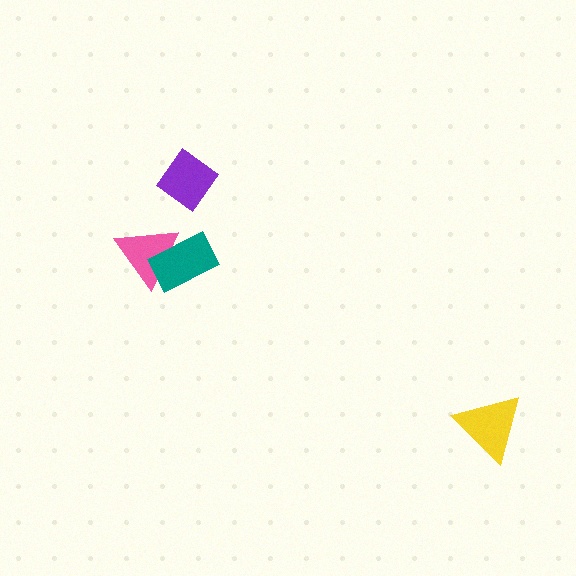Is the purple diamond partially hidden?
No, no other shape covers it.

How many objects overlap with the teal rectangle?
1 object overlaps with the teal rectangle.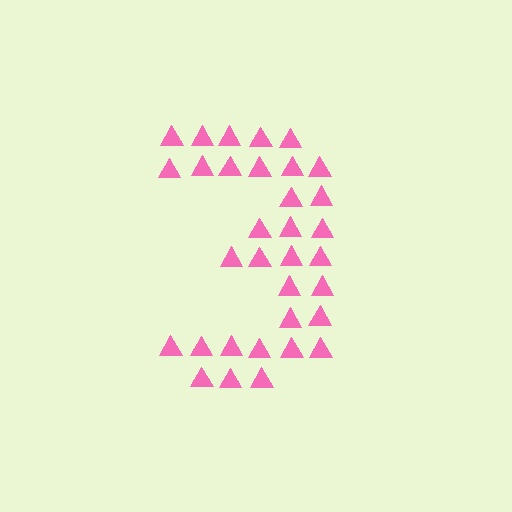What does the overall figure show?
The overall figure shows the digit 3.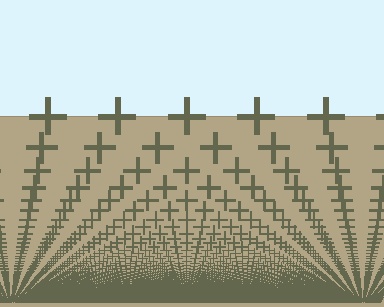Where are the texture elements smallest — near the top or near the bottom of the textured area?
Near the bottom.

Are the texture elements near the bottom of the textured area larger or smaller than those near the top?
Smaller. The gradient is inverted — elements near the bottom are smaller and denser.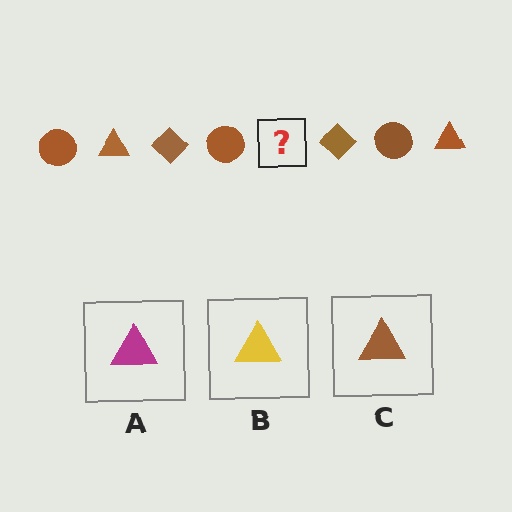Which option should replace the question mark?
Option C.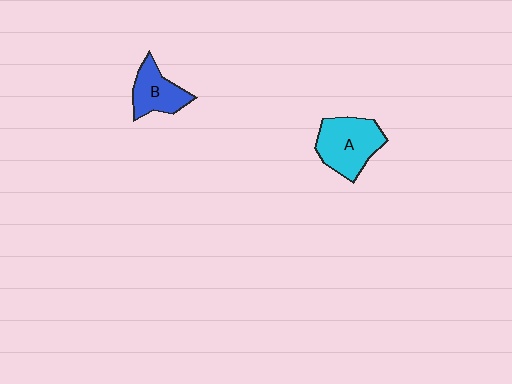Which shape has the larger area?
Shape A (cyan).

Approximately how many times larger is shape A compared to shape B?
Approximately 1.4 times.